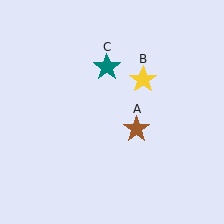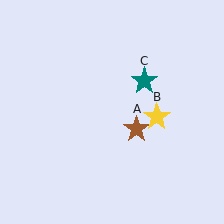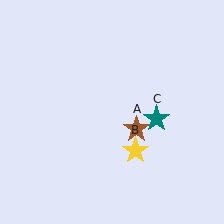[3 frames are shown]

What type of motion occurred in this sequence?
The yellow star (object B), teal star (object C) rotated clockwise around the center of the scene.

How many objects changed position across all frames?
2 objects changed position: yellow star (object B), teal star (object C).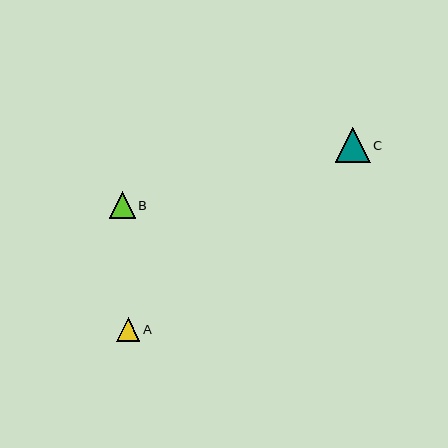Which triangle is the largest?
Triangle C is the largest with a size of approximately 35 pixels.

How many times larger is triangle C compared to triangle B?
Triangle C is approximately 1.3 times the size of triangle B.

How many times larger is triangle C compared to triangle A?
Triangle C is approximately 1.5 times the size of triangle A.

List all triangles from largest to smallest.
From largest to smallest: C, B, A.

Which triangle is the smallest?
Triangle A is the smallest with a size of approximately 24 pixels.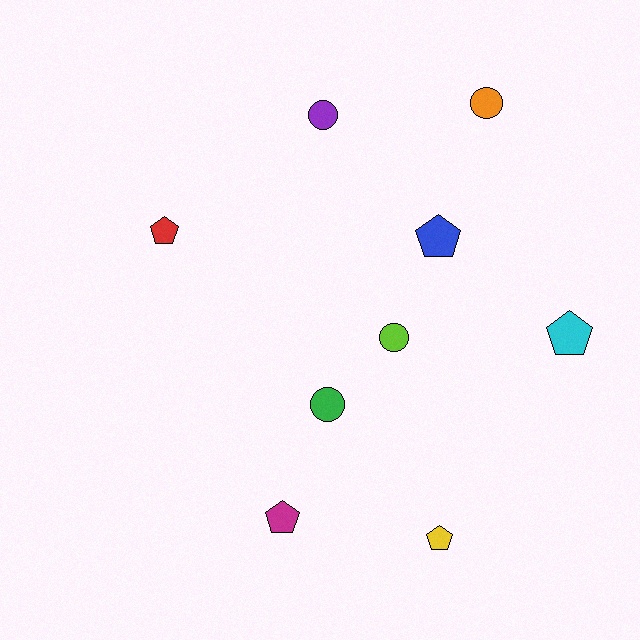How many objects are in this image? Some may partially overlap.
There are 9 objects.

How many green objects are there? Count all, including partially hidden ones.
There is 1 green object.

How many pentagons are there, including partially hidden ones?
There are 5 pentagons.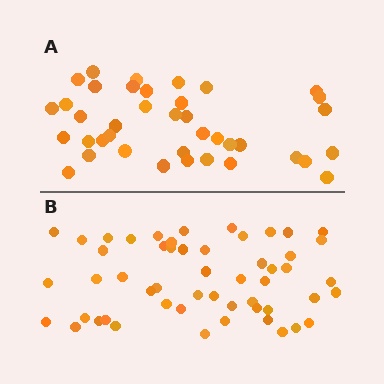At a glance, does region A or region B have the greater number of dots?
Region B (the bottom region) has more dots.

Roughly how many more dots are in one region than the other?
Region B has approximately 15 more dots than region A.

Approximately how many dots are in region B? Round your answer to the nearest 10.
About 50 dots. (The exact count is 53, which rounds to 50.)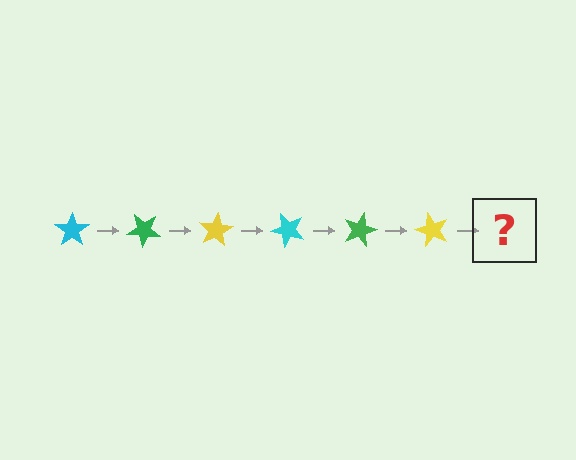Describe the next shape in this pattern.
It should be a cyan star, rotated 240 degrees from the start.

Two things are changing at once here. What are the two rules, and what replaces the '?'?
The two rules are that it rotates 40 degrees each step and the color cycles through cyan, green, and yellow. The '?' should be a cyan star, rotated 240 degrees from the start.